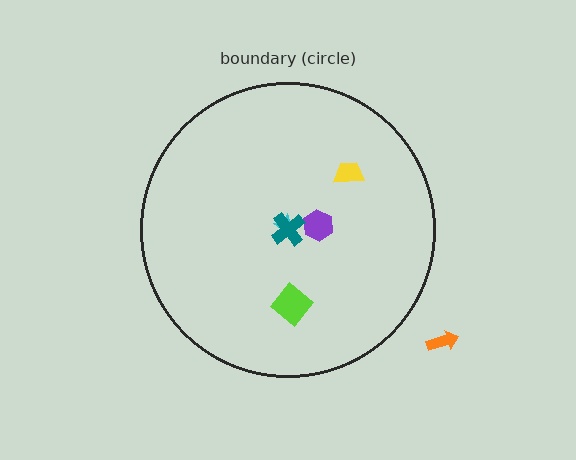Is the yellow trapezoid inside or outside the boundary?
Inside.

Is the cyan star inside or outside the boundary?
Inside.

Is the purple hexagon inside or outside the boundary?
Inside.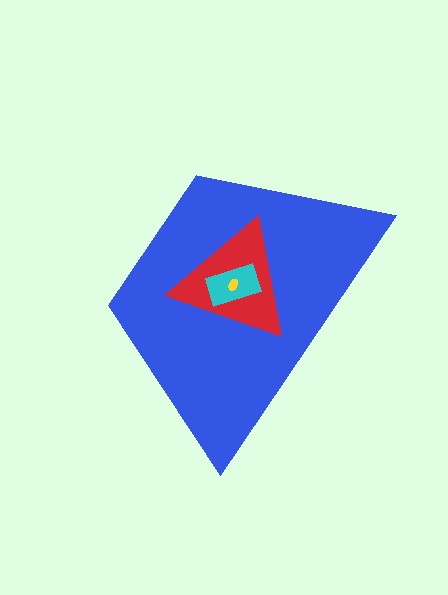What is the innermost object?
The yellow ellipse.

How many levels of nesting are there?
4.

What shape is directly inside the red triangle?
The cyan rectangle.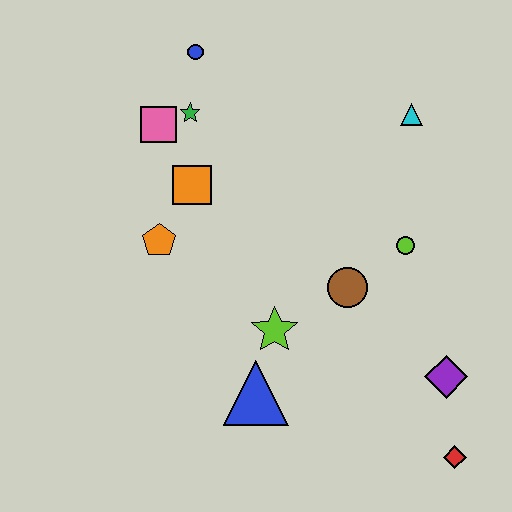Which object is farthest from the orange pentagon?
The red diamond is farthest from the orange pentagon.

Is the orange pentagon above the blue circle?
No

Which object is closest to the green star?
The pink square is closest to the green star.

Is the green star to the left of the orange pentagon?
No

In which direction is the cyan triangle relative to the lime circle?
The cyan triangle is above the lime circle.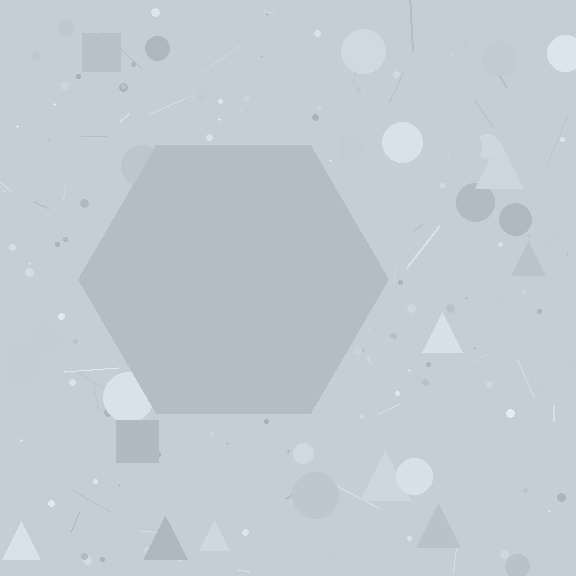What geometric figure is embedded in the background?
A hexagon is embedded in the background.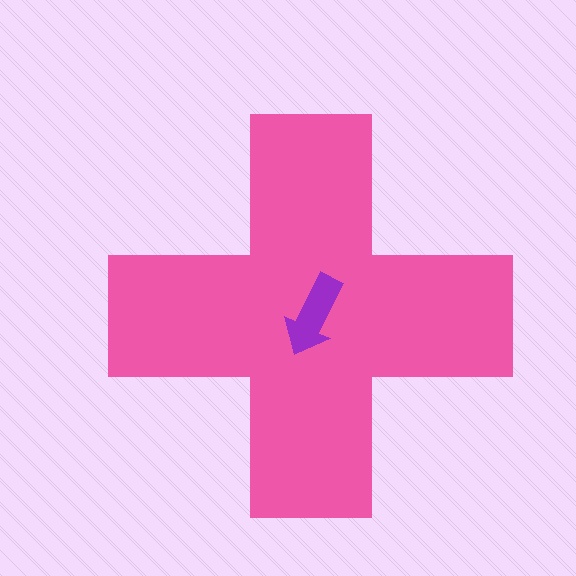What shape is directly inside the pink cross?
The purple arrow.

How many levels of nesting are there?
2.